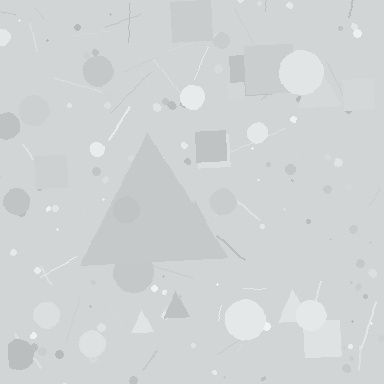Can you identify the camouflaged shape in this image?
The camouflaged shape is a triangle.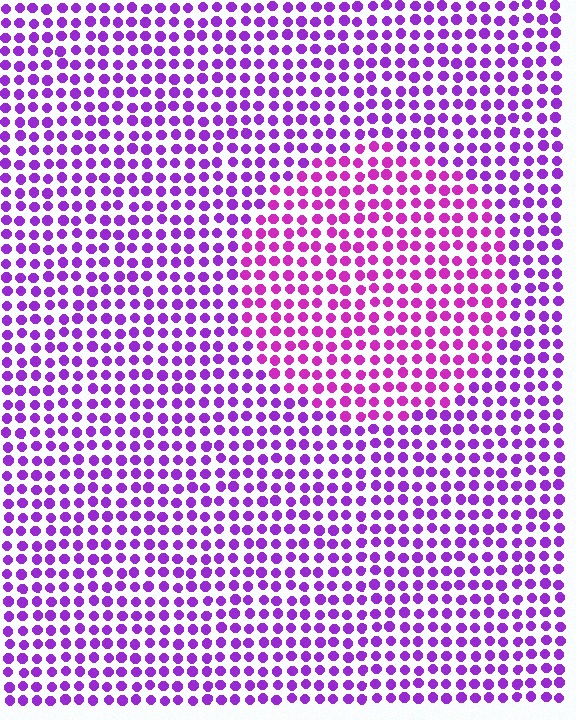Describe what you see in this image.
The image is filled with small purple elements in a uniform arrangement. A circle-shaped region is visible where the elements are tinted to a slightly different hue, forming a subtle color boundary.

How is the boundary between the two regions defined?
The boundary is defined purely by a slight shift in hue (about 27 degrees). Spacing, size, and orientation are identical on both sides.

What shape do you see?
I see a circle.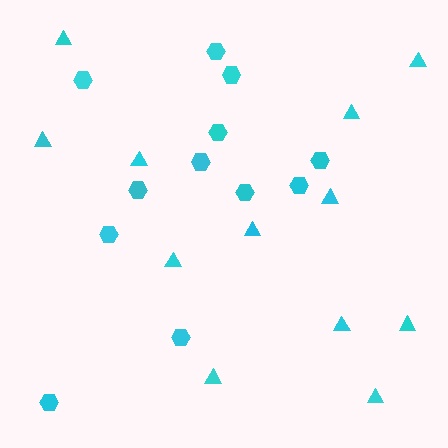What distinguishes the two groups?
There are 2 groups: one group of triangles (12) and one group of hexagons (12).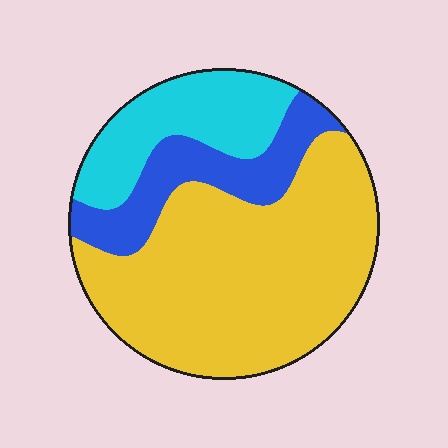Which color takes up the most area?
Yellow, at roughly 60%.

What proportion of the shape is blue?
Blue covers about 20% of the shape.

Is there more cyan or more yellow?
Yellow.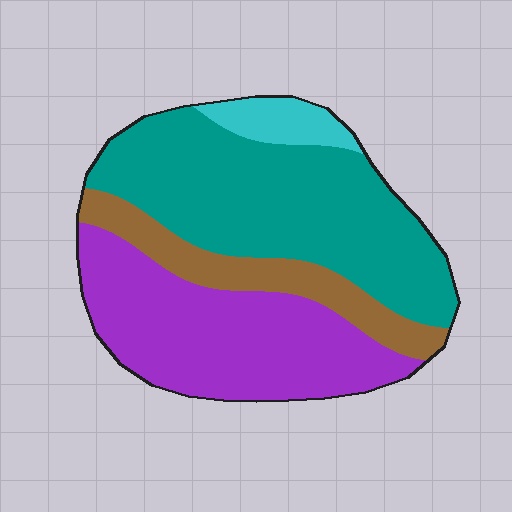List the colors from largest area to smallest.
From largest to smallest: teal, purple, brown, cyan.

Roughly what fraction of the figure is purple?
Purple covers around 35% of the figure.